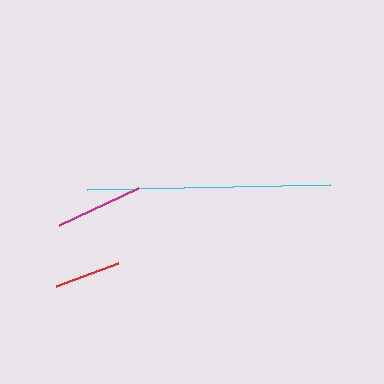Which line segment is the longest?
The cyan line is the longest at approximately 243 pixels.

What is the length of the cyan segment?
The cyan segment is approximately 243 pixels long.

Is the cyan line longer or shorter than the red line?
The cyan line is longer than the red line.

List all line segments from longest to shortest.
From longest to shortest: cyan, magenta, red.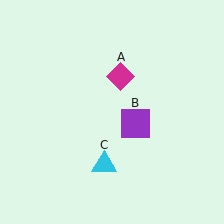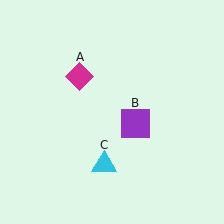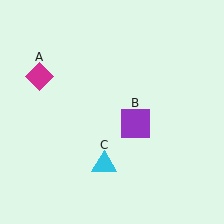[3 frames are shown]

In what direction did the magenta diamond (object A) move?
The magenta diamond (object A) moved left.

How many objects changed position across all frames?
1 object changed position: magenta diamond (object A).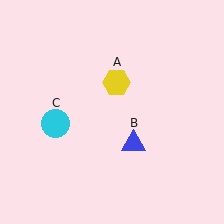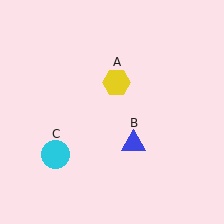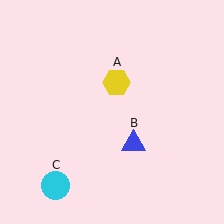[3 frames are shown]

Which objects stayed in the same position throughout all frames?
Yellow hexagon (object A) and blue triangle (object B) remained stationary.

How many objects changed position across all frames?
1 object changed position: cyan circle (object C).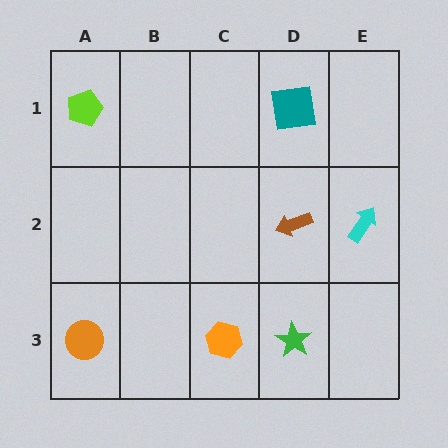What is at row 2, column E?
A cyan arrow.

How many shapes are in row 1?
2 shapes.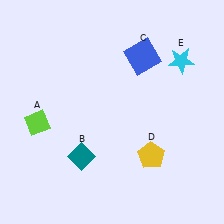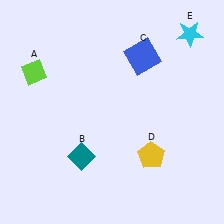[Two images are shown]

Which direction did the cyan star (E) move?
The cyan star (E) moved up.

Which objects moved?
The objects that moved are: the lime diamond (A), the cyan star (E).